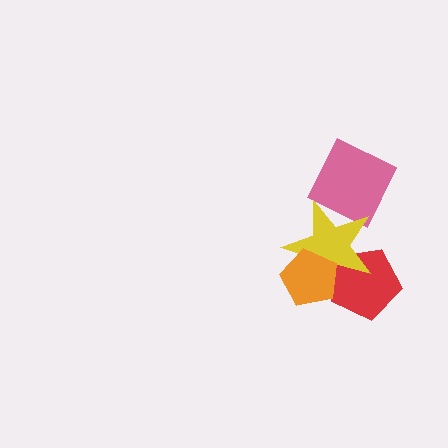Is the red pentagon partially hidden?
Yes, it is partially covered by another shape.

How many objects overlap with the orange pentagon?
2 objects overlap with the orange pentagon.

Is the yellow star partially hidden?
Yes, it is partially covered by another shape.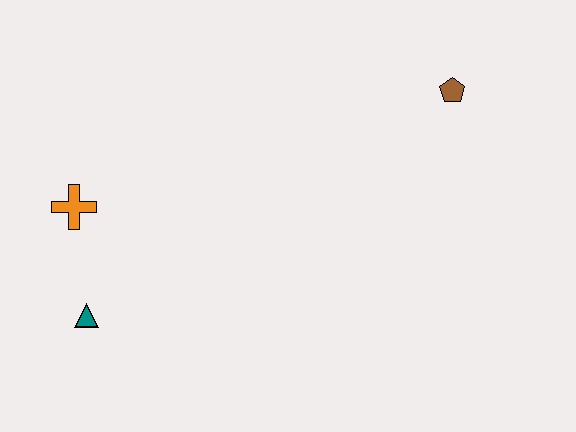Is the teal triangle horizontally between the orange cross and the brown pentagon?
Yes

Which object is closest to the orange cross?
The teal triangle is closest to the orange cross.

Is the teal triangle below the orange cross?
Yes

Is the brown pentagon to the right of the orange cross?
Yes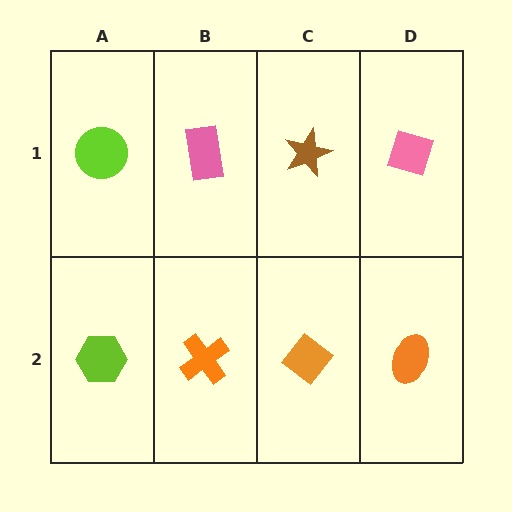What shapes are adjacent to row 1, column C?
An orange diamond (row 2, column C), a pink rectangle (row 1, column B), a pink diamond (row 1, column D).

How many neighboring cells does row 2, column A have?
2.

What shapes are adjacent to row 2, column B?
A pink rectangle (row 1, column B), a lime hexagon (row 2, column A), an orange diamond (row 2, column C).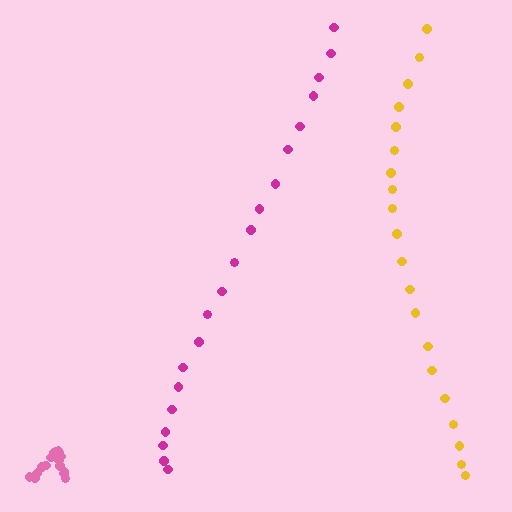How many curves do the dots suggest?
There are 3 distinct paths.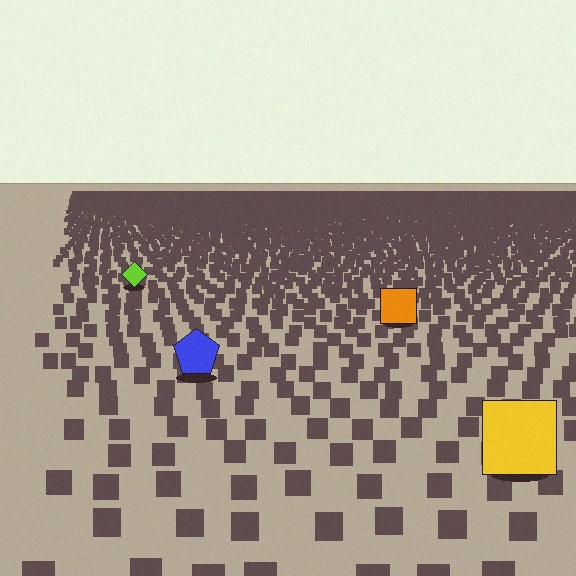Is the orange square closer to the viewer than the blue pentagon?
No. The blue pentagon is closer — you can tell from the texture gradient: the ground texture is coarser near it.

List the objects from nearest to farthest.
From nearest to farthest: the yellow square, the blue pentagon, the orange square, the lime diamond.